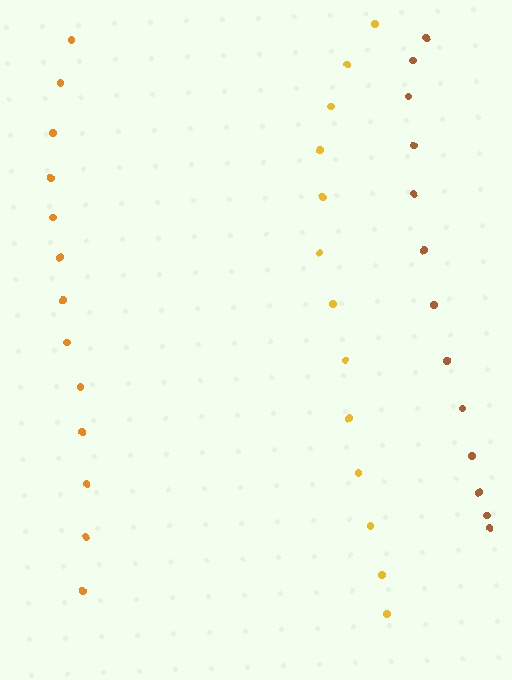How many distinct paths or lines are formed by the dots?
There are 3 distinct paths.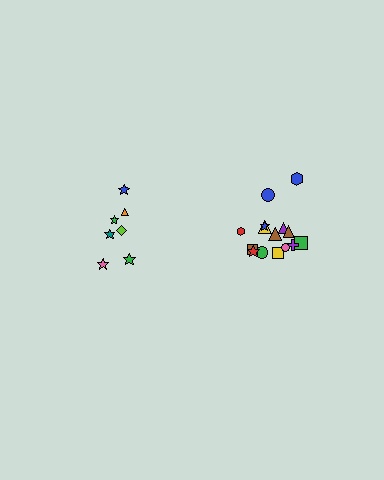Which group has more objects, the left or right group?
The right group.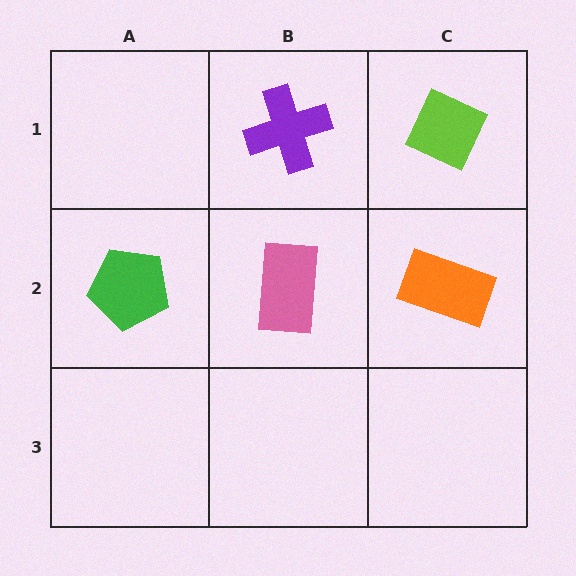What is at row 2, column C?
An orange rectangle.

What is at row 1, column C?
A lime diamond.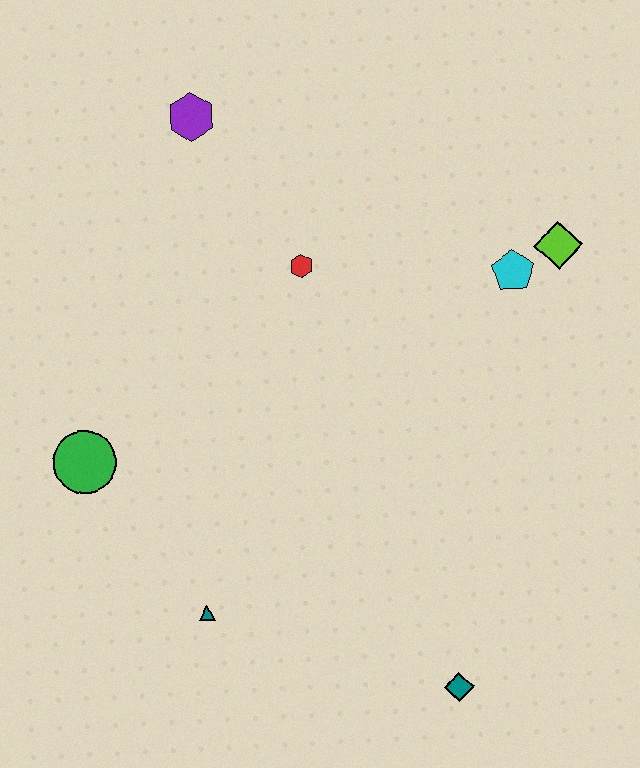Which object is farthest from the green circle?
The lime diamond is farthest from the green circle.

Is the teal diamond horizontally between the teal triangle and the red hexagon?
No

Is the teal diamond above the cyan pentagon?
No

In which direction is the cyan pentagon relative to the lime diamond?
The cyan pentagon is to the left of the lime diamond.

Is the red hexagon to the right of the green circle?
Yes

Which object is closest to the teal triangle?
The green circle is closest to the teal triangle.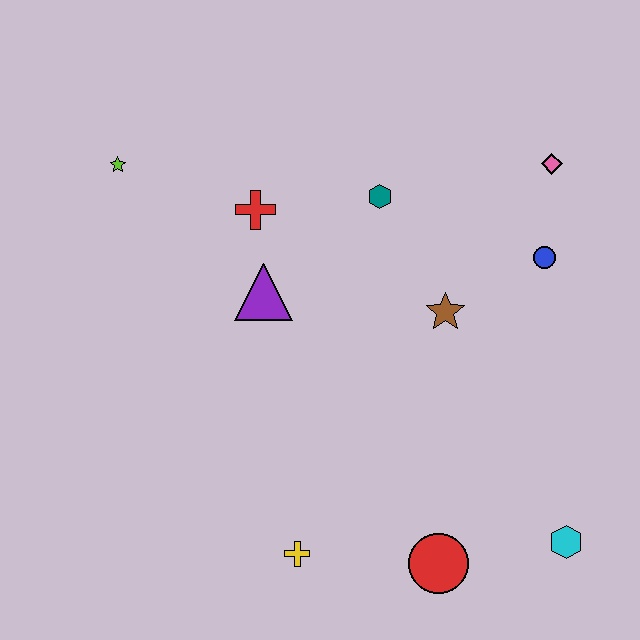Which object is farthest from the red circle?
The lime star is farthest from the red circle.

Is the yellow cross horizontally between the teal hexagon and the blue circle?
No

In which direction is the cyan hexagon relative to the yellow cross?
The cyan hexagon is to the right of the yellow cross.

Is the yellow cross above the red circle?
Yes